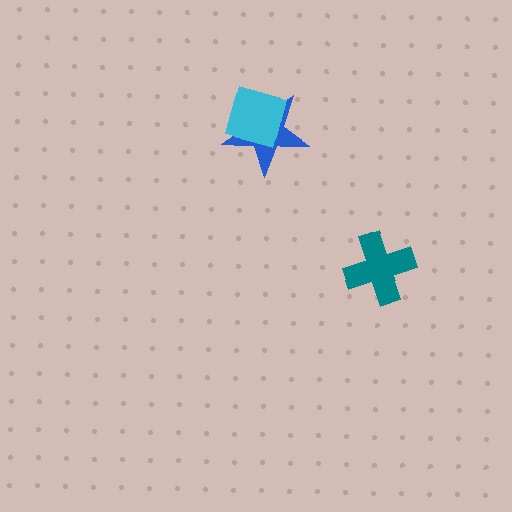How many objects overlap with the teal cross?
0 objects overlap with the teal cross.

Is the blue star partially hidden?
Yes, it is partially covered by another shape.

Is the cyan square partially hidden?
No, no other shape covers it.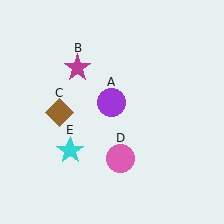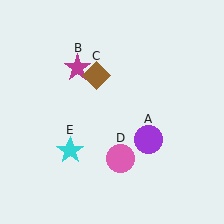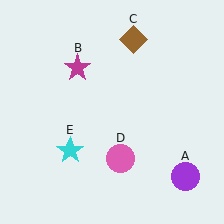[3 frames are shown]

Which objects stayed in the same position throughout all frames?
Magenta star (object B) and pink circle (object D) and cyan star (object E) remained stationary.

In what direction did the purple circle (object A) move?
The purple circle (object A) moved down and to the right.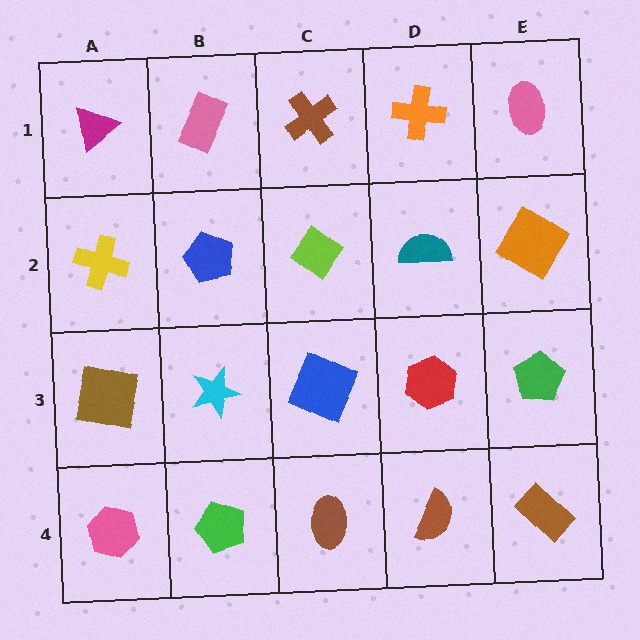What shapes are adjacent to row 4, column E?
A green pentagon (row 3, column E), a brown semicircle (row 4, column D).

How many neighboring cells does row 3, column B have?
4.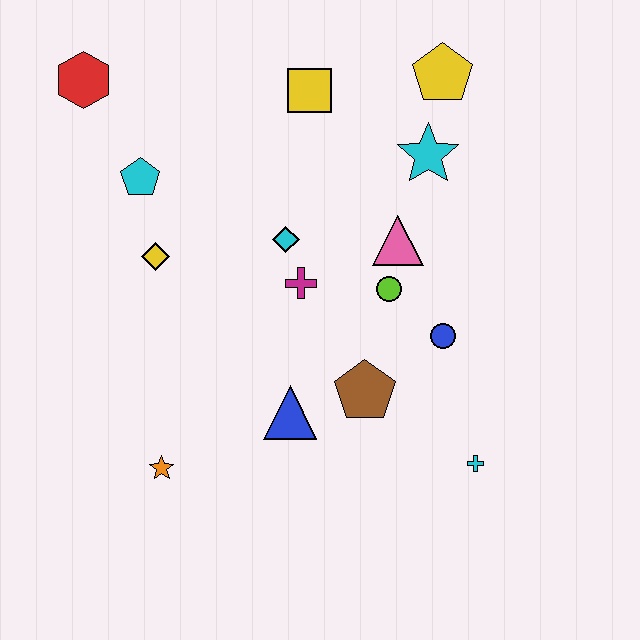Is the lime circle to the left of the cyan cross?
Yes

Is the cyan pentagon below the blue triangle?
No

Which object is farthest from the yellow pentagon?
The orange star is farthest from the yellow pentagon.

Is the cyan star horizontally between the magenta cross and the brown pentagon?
No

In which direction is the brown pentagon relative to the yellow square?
The brown pentagon is below the yellow square.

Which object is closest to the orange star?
The blue triangle is closest to the orange star.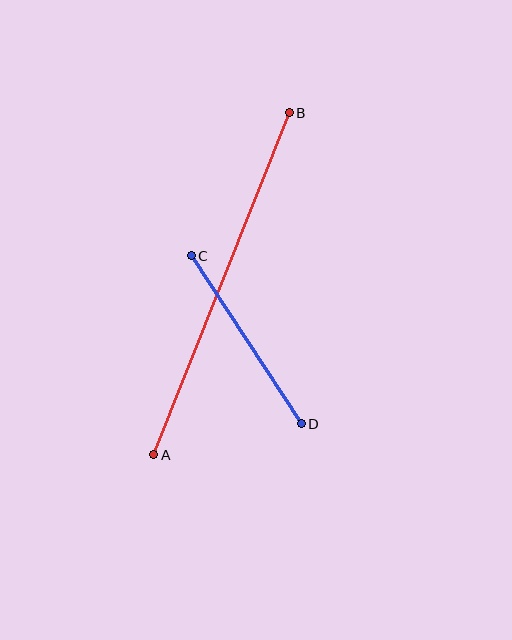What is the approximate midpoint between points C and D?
The midpoint is at approximately (246, 340) pixels.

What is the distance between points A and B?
The distance is approximately 368 pixels.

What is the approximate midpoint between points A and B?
The midpoint is at approximately (222, 284) pixels.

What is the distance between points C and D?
The distance is approximately 201 pixels.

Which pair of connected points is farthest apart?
Points A and B are farthest apart.